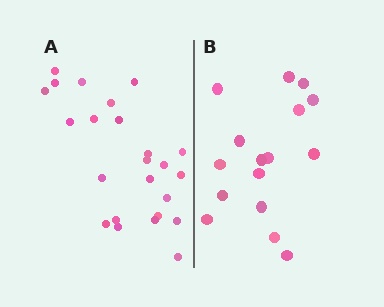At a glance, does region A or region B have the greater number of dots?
Region A (the left region) has more dots.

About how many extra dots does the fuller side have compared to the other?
Region A has roughly 8 or so more dots than region B.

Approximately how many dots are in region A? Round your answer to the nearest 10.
About 20 dots. (The exact count is 24, which rounds to 20.)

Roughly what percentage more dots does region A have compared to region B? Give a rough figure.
About 50% more.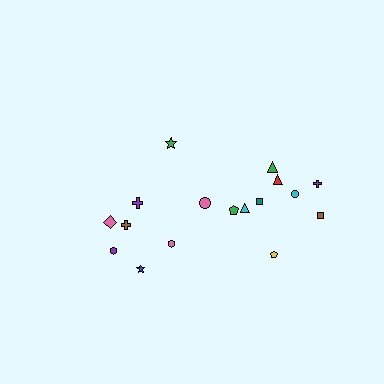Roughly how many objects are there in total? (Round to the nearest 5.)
Roughly 15 objects in total.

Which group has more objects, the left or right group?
The right group.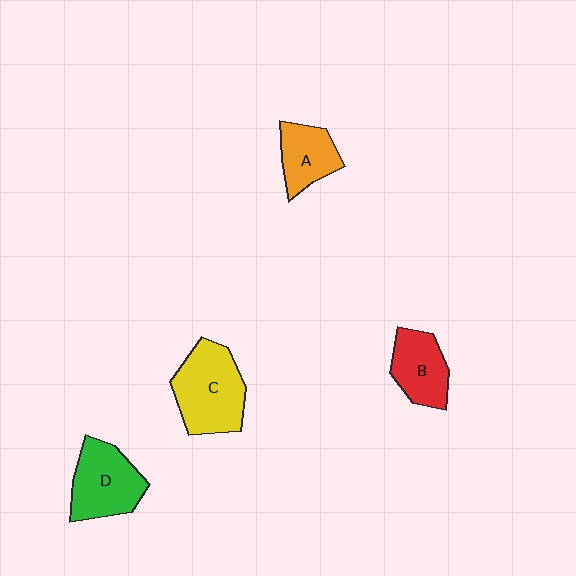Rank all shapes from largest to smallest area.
From largest to smallest: C (yellow), D (green), B (red), A (orange).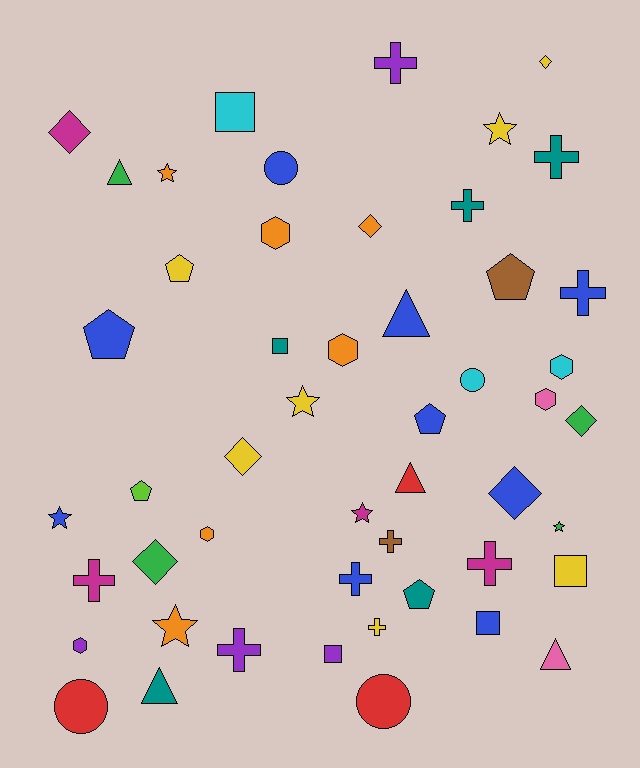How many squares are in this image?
There are 5 squares.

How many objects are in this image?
There are 50 objects.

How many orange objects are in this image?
There are 6 orange objects.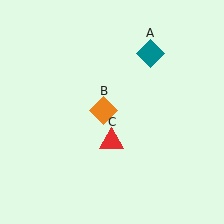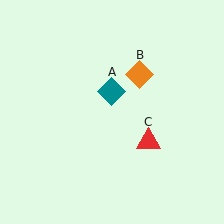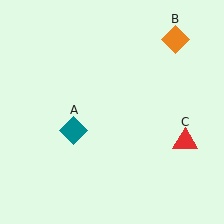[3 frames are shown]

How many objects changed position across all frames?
3 objects changed position: teal diamond (object A), orange diamond (object B), red triangle (object C).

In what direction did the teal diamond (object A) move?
The teal diamond (object A) moved down and to the left.